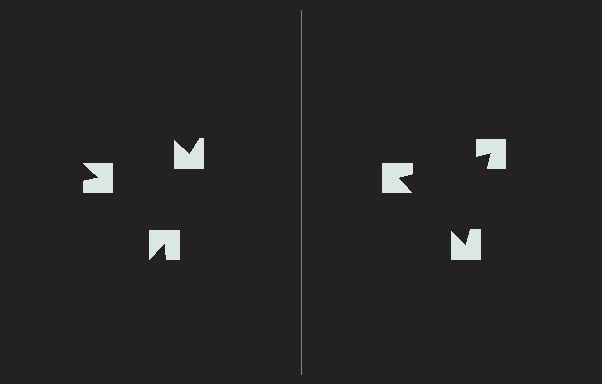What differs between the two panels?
The notched squares are positioned identically on both sides; only the wedge orientations differ. On the right they align to a triangle; on the left they are misaligned.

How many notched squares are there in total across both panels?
6 — 3 on each side.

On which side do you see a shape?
An illusory triangle appears on the right side. On the left side the wedge cuts are rotated, so no coherent shape forms.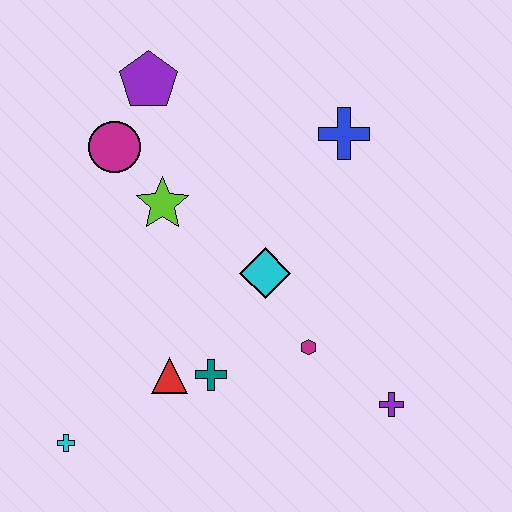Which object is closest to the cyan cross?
The red triangle is closest to the cyan cross.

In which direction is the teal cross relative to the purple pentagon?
The teal cross is below the purple pentagon.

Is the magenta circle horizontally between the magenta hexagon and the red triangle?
No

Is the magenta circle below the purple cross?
No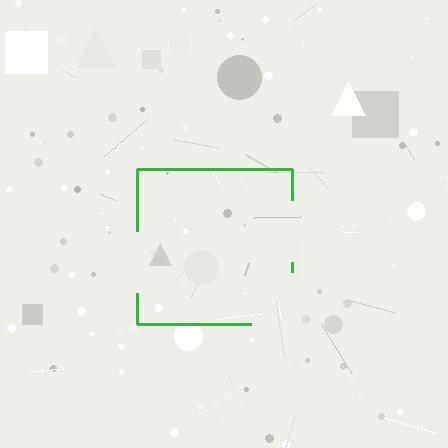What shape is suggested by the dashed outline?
The dashed outline suggests a square.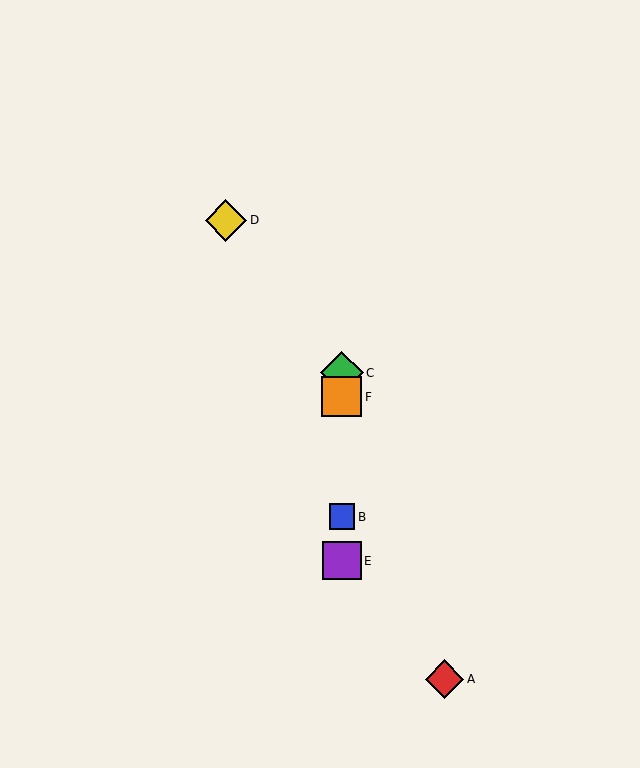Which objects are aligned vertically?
Objects B, C, E, F are aligned vertically.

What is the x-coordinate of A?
Object A is at x≈445.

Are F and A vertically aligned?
No, F is at x≈342 and A is at x≈445.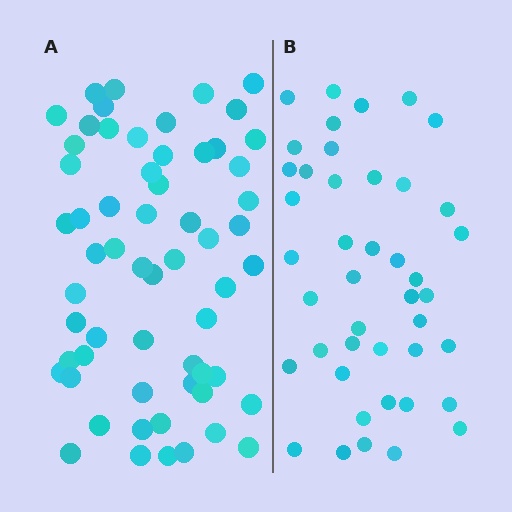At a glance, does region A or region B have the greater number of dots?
Region A (the left region) has more dots.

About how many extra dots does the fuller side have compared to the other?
Region A has approximately 15 more dots than region B.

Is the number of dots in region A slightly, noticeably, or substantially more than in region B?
Region A has noticeably more, but not dramatically so. The ratio is roughly 1.4 to 1.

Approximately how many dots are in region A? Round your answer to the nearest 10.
About 60 dots.